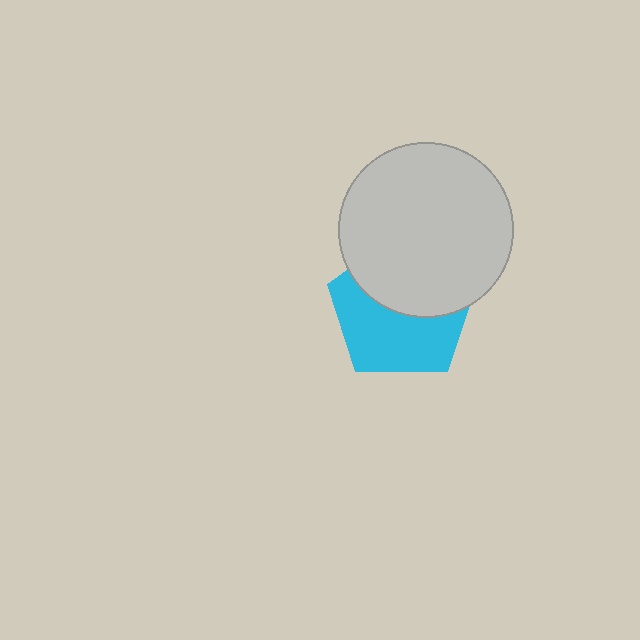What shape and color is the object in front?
The object in front is a light gray circle.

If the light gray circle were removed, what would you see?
You would see the complete cyan pentagon.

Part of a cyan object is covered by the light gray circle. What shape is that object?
It is a pentagon.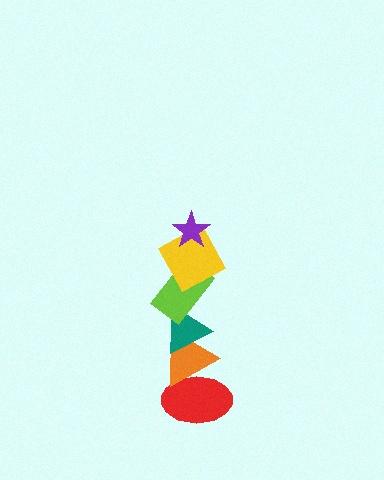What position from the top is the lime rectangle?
The lime rectangle is 3rd from the top.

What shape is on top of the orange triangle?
The teal triangle is on top of the orange triangle.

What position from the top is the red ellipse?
The red ellipse is 6th from the top.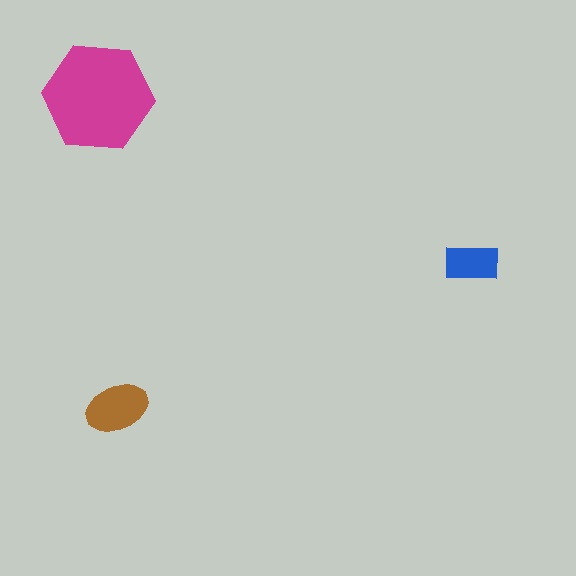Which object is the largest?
The magenta hexagon.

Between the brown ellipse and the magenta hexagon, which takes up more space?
The magenta hexagon.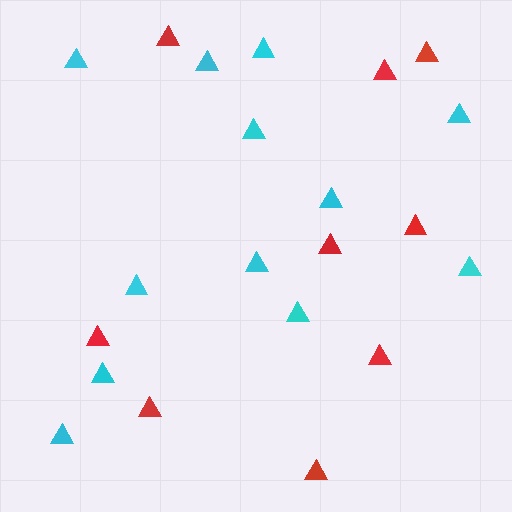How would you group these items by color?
There are 2 groups: one group of red triangles (9) and one group of cyan triangles (12).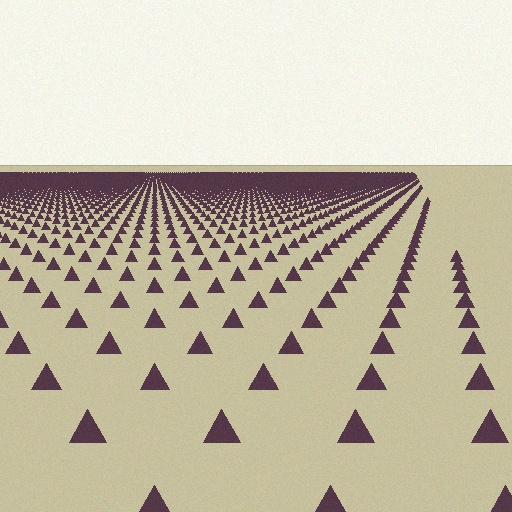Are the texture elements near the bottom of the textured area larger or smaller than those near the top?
Larger. Near the bottom, elements are closer to the viewer and appear at a bigger on-screen size.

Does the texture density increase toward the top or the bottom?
Density increases toward the top.